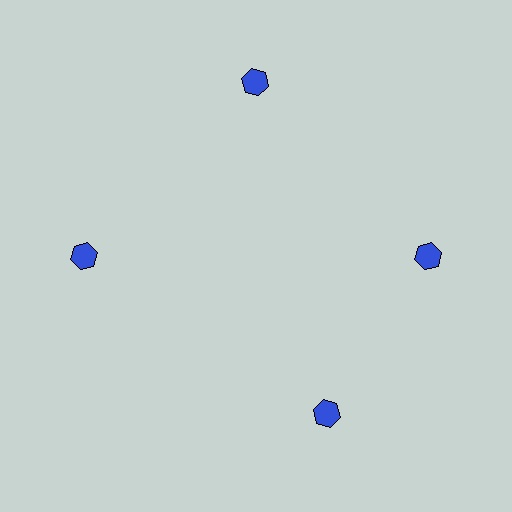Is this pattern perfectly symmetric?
No. The 4 blue hexagons are arranged in a ring, but one element near the 6 o'clock position is rotated out of alignment along the ring, breaking the 4-fold rotational symmetry.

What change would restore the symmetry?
The symmetry would be restored by rotating it back into even spacing with its neighbors so that all 4 hexagons sit at equal angles and equal distance from the center.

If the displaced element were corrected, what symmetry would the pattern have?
It would have 4-fold rotational symmetry — the pattern would map onto itself every 90 degrees.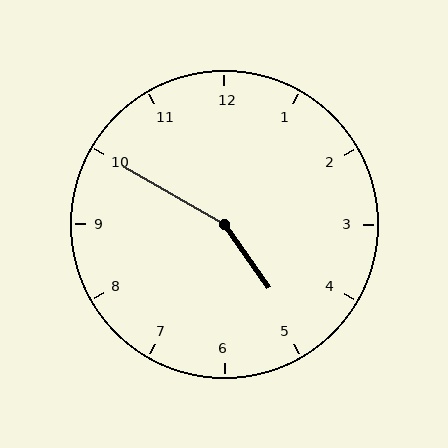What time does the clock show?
4:50.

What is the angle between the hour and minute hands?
Approximately 155 degrees.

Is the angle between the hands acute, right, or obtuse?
It is obtuse.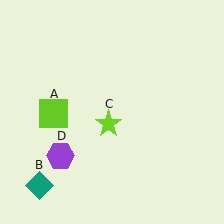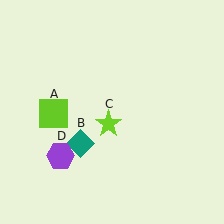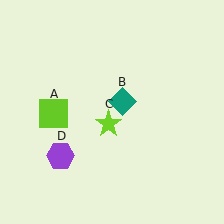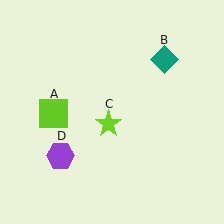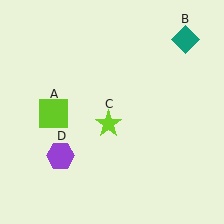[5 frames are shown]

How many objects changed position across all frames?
1 object changed position: teal diamond (object B).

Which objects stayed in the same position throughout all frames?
Lime square (object A) and lime star (object C) and purple hexagon (object D) remained stationary.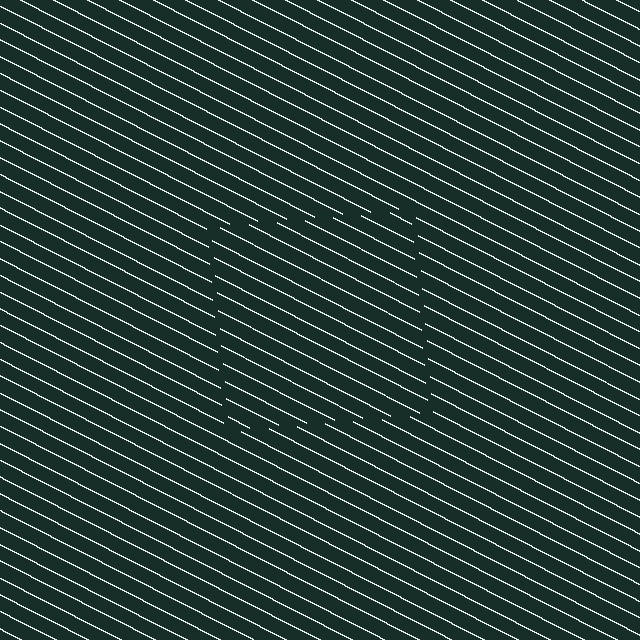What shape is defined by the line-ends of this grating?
An illusory square. The interior of the shape contains the same grating, shifted by half a period — the contour is defined by the phase discontinuity where line-ends from the inner and outer gratings abut.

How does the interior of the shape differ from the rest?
The interior of the shape contains the same grating, shifted by half a period — the contour is defined by the phase discontinuity where line-ends from the inner and outer gratings abut.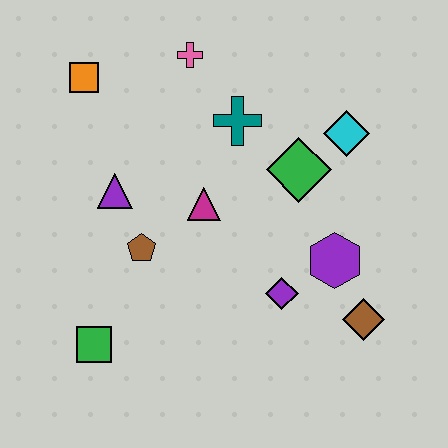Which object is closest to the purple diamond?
The purple hexagon is closest to the purple diamond.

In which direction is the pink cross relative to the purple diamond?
The pink cross is above the purple diamond.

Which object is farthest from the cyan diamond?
The green square is farthest from the cyan diamond.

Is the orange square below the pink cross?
Yes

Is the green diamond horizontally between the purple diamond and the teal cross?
No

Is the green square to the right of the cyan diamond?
No